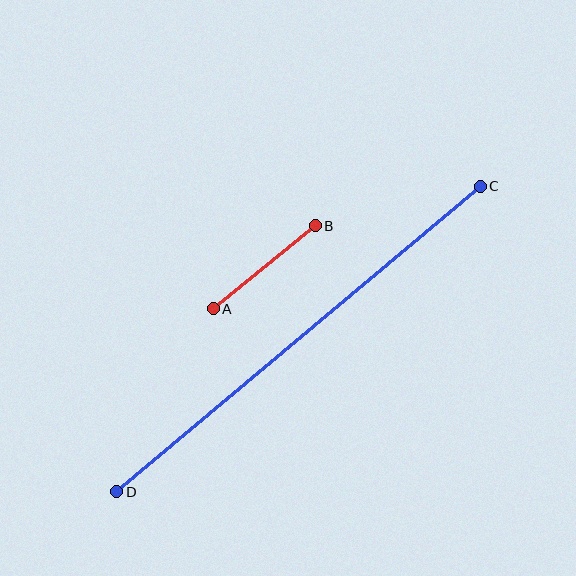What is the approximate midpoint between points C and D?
The midpoint is at approximately (299, 339) pixels.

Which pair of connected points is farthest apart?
Points C and D are farthest apart.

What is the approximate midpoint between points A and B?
The midpoint is at approximately (264, 267) pixels.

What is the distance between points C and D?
The distance is approximately 475 pixels.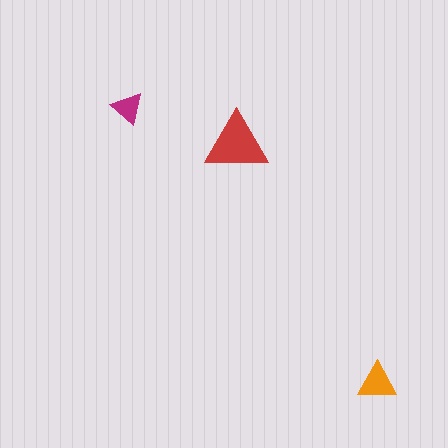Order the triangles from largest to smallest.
the red one, the orange one, the magenta one.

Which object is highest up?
The magenta triangle is topmost.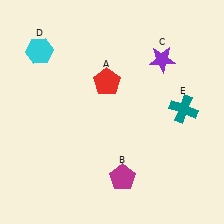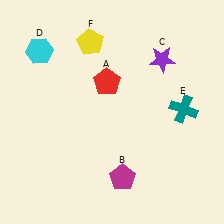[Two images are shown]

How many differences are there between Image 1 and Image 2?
There is 1 difference between the two images.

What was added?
A yellow pentagon (F) was added in Image 2.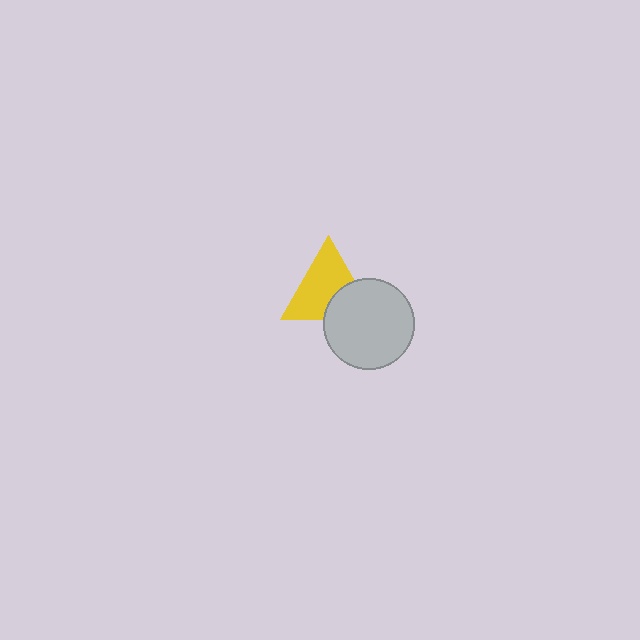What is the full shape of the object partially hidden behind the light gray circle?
The partially hidden object is a yellow triangle.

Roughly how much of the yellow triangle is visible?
Most of it is visible (roughly 68%).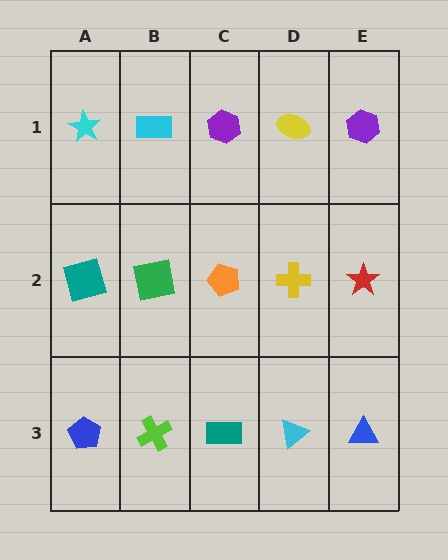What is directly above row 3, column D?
A yellow cross.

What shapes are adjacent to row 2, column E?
A purple hexagon (row 1, column E), a blue triangle (row 3, column E), a yellow cross (row 2, column D).